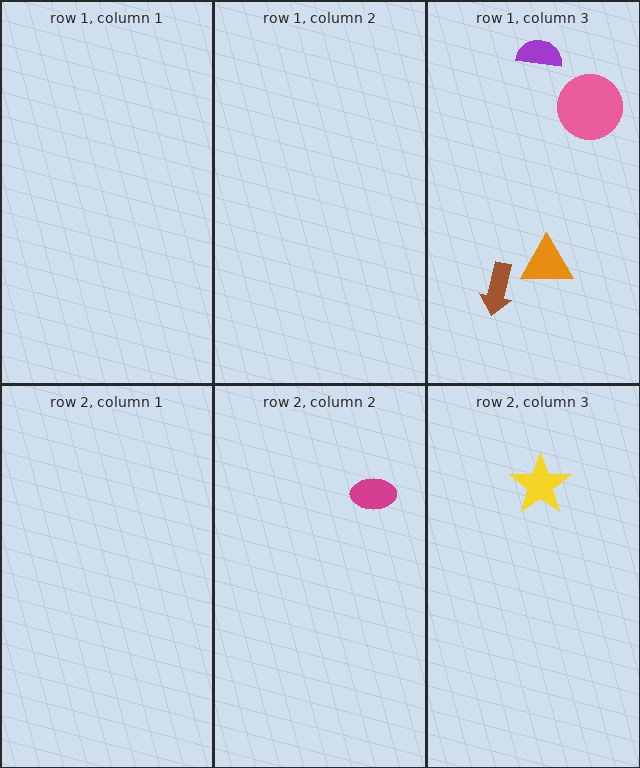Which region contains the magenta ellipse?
The row 2, column 2 region.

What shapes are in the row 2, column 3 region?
The yellow star.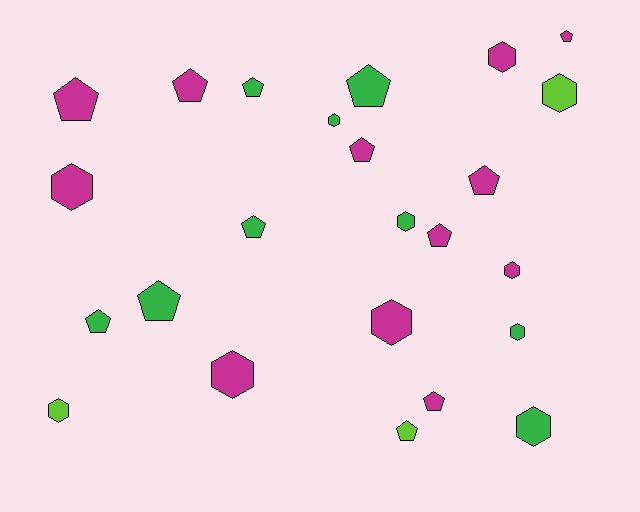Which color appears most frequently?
Magenta, with 12 objects.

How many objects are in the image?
There are 24 objects.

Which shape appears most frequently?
Pentagon, with 13 objects.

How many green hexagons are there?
There are 4 green hexagons.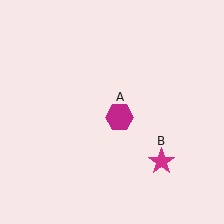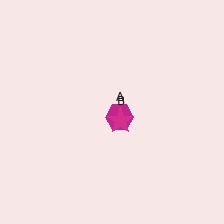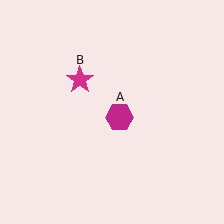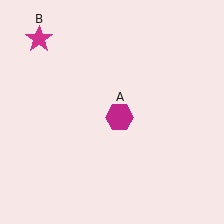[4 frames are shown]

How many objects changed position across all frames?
1 object changed position: magenta star (object B).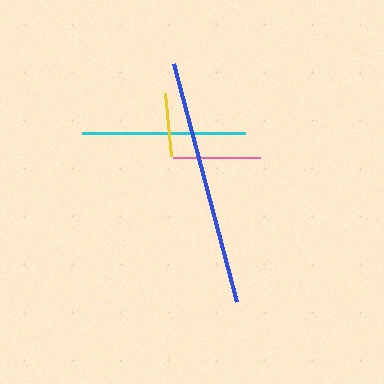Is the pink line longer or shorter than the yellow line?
The pink line is longer than the yellow line.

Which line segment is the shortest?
The yellow line is the shortest at approximately 64 pixels.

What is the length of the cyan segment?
The cyan segment is approximately 163 pixels long.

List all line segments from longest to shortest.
From longest to shortest: blue, cyan, pink, yellow.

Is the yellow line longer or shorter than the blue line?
The blue line is longer than the yellow line.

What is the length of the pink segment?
The pink segment is approximately 87 pixels long.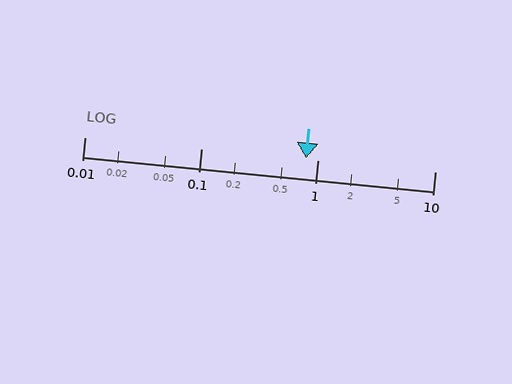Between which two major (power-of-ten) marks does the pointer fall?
The pointer is between 0.1 and 1.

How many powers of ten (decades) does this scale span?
The scale spans 3 decades, from 0.01 to 10.